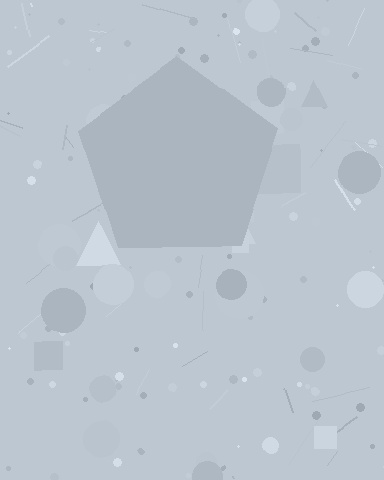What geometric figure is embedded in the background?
A pentagon is embedded in the background.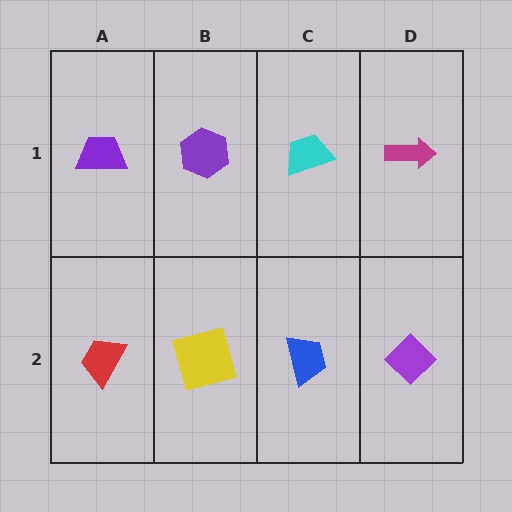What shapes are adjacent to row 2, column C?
A cyan trapezoid (row 1, column C), a yellow square (row 2, column B), a purple diamond (row 2, column D).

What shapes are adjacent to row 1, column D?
A purple diamond (row 2, column D), a cyan trapezoid (row 1, column C).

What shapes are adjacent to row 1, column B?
A yellow square (row 2, column B), a purple trapezoid (row 1, column A), a cyan trapezoid (row 1, column C).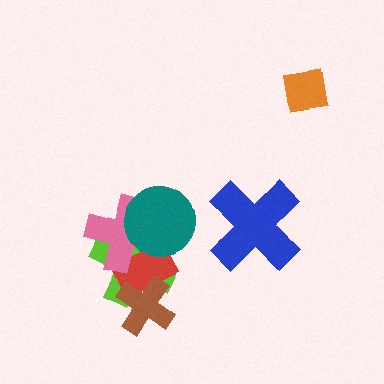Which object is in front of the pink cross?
The teal circle is in front of the pink cross.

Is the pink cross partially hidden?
Yes, it is partially covered by another shape.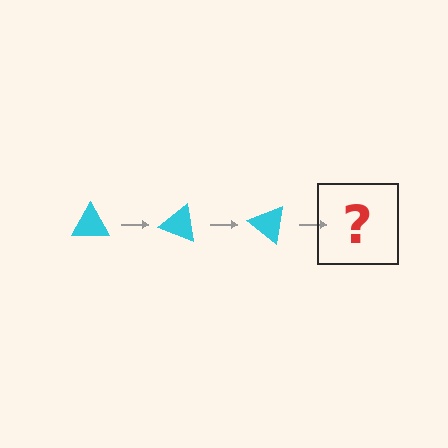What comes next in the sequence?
The next element should be a cyan triangle rotated 60 degrees.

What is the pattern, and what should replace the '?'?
The pattern is that the triangle rotates 20 degrees each step. The '?' should be a cyan triangle rotated 60 degrees.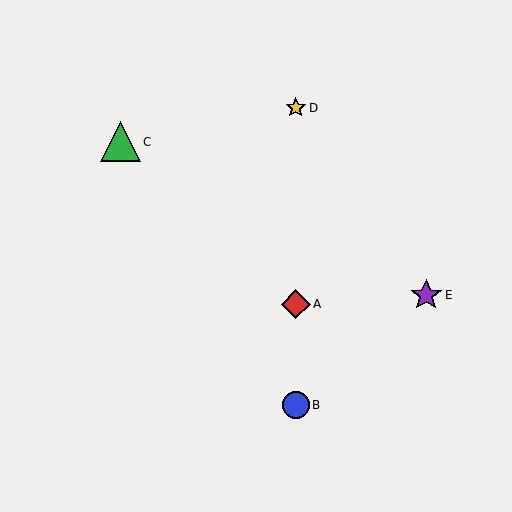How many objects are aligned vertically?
3 objects (A, B, D) are aligned vertically.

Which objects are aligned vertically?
Objects A, B, D are aligned vertically.